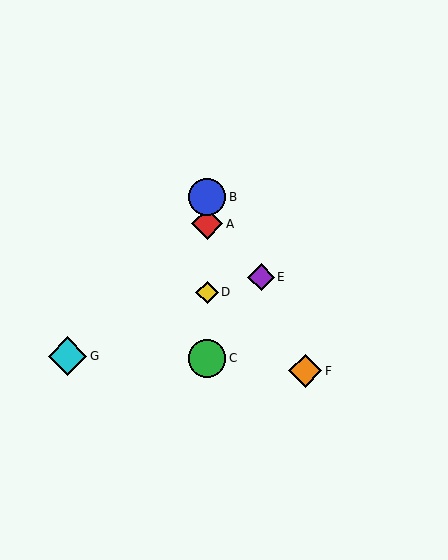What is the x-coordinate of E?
Object E is at x≈261.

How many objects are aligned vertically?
4 objects (A, B, C, D) are aligned vertically.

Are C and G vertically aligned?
No, C is at x≈207 and G is at x≈68.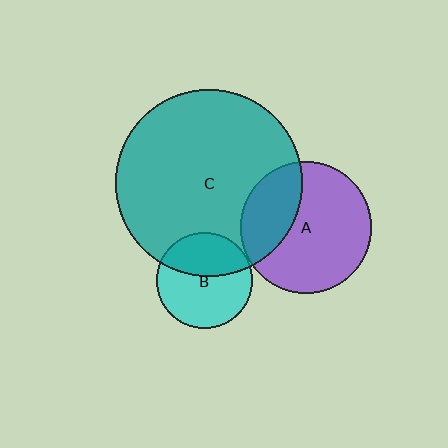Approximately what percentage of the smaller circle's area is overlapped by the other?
Approximately 30%.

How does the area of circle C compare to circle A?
Approximately 2.0 times.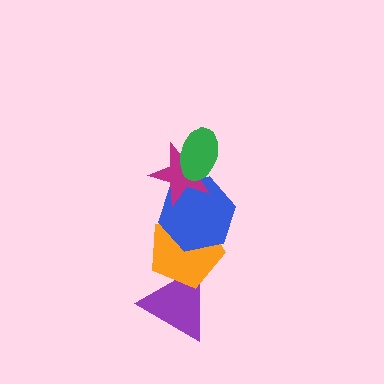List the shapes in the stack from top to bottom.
From top to bottom: the green ellipse, the magenta star, the blue hexagon, the orange pentagon, the purple triangle.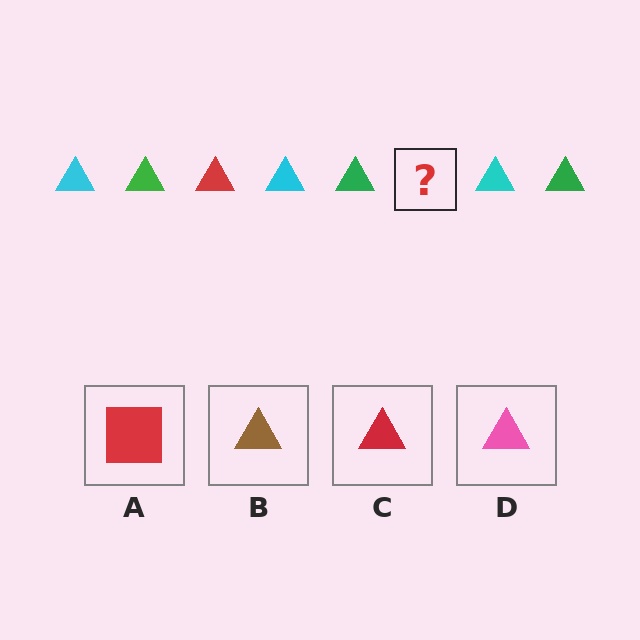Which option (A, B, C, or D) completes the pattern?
C.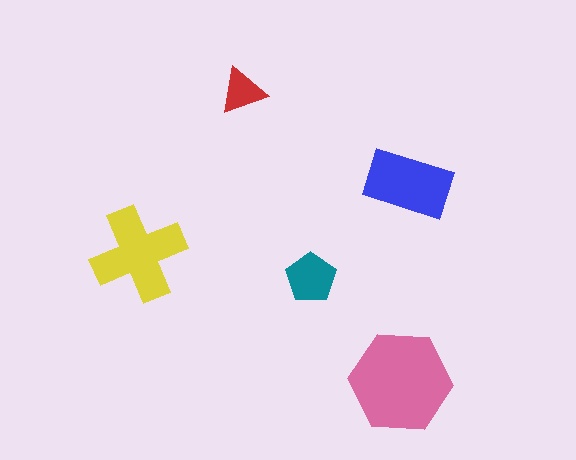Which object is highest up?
The red triangle is topmost.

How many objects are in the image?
There are 5 objects in the image.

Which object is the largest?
The pink hexagon.